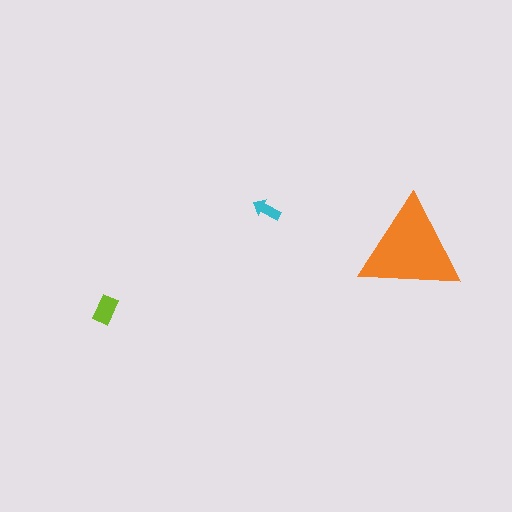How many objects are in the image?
There are 3 objects in the image.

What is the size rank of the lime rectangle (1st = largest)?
2nd.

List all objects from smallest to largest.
The cyan arrow, the lime rectangle, the orange triangle.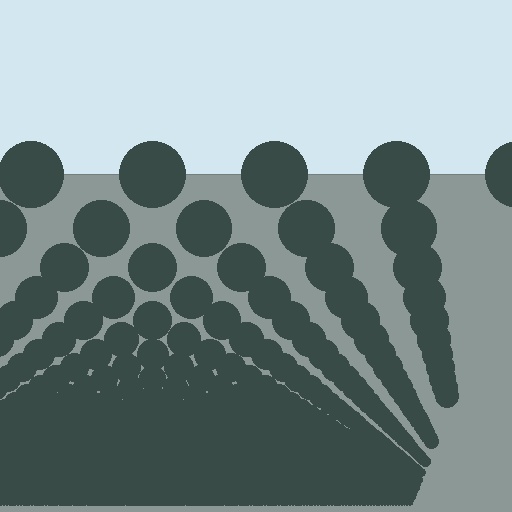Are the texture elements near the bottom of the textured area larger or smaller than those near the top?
Smaller. The gradient is inverted — elements near the bottom are smaller and denser.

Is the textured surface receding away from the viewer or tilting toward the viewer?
The surface appears to tilt toward the viewer. Texture elements get larger and sparser toward the top.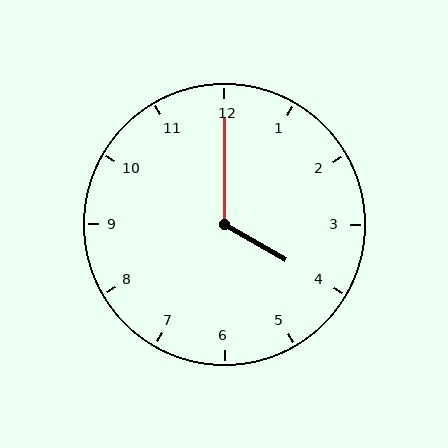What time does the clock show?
4:00.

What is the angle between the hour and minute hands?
Approximately 120 degrees.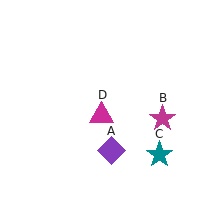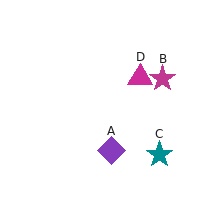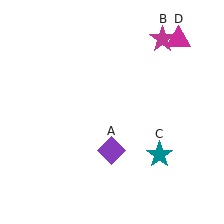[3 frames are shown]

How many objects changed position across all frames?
2 objects changed position: magenta star (object B), magenta triangle (object D).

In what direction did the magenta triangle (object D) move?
The magenta triangle (object D) moved up and to the right.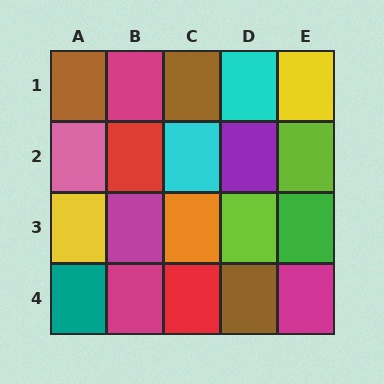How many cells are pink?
1 cell is pink.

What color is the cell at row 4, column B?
Magenta.